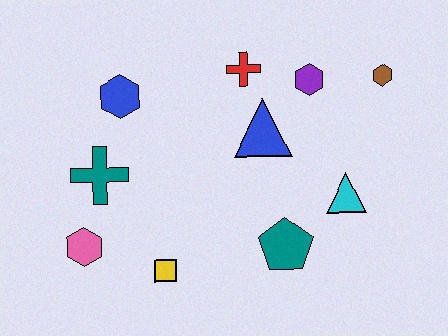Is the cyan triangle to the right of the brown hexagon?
No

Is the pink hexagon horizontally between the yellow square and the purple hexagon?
No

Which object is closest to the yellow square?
The pink hexagon is closest to the yellow square.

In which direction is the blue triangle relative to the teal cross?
The blue triangle is to the right of the teal cross.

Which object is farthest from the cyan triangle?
The pink hexagon is farthest from the cyan triangle.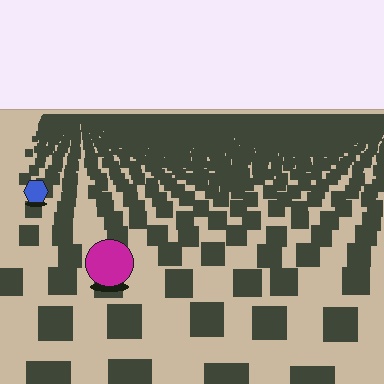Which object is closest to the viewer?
The magenta circle is closest. The texture marks near it are larger and more spread out.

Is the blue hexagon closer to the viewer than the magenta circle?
No. The magenta circle is closer — you can tell from the texture gradient: the ground texture is coarser near it.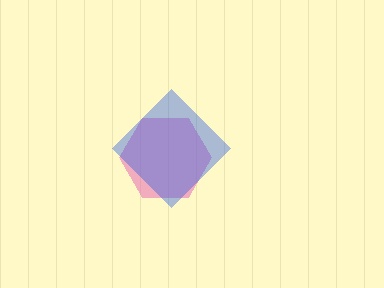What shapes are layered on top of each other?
The layered shapes are: a pink hexagon, a blue diamond.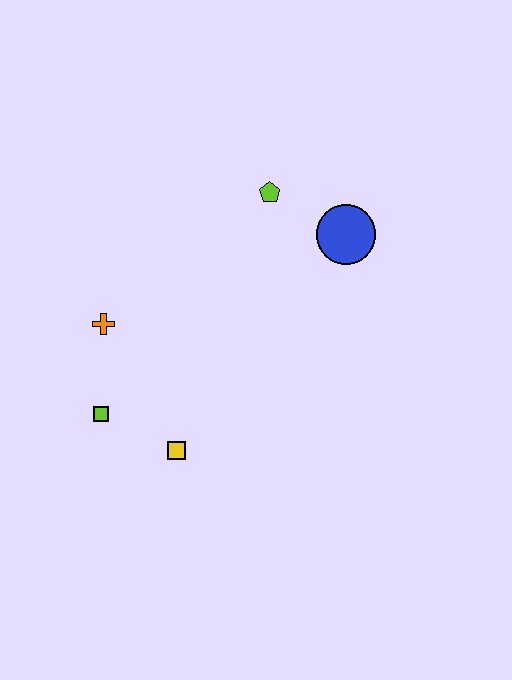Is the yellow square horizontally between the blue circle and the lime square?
Yes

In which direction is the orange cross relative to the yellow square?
The orange cross is above the yellow square.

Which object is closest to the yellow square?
The lime square is closest to the yellow square.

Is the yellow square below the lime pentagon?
Yes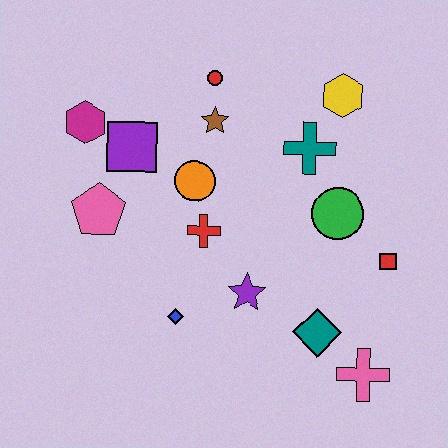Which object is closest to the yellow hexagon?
The teal cross is closest to the yellow hexagon.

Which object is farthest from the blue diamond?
The yellow hexagon is farthest from the blue diamond.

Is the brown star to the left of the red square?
Yes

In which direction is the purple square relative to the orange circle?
The purple square is to the left of the orange circle.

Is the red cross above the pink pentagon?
No